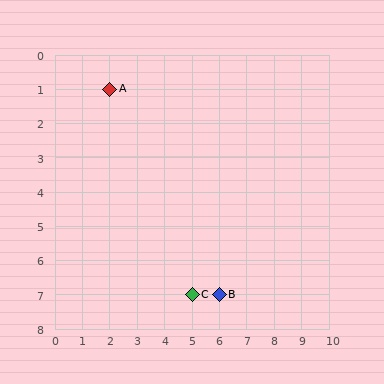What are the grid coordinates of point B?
Point B is at grid coordinates (6, 7).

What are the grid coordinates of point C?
Point C is at grid coordinates (5, 7).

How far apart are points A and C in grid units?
Points A and C are 3 columns and 6 rows apart (about 6.7 grid units diagonally).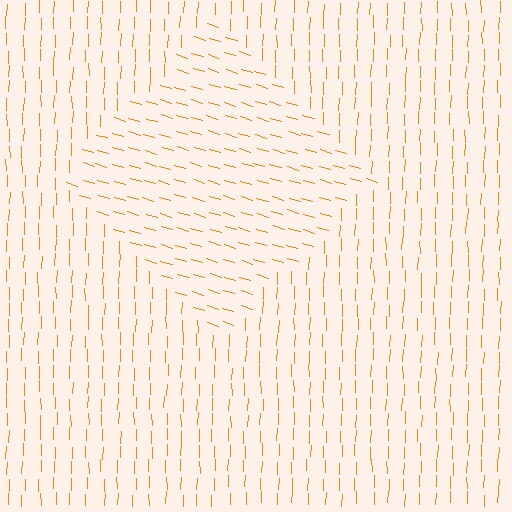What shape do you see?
I see a diamond.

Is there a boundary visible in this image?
Yes, there is a texture boundary formed by a change in line orientation.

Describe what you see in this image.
The image is filled with small orange line segments. A diamond region in the image has lines oriented differently from the surrounding lines, creating a visible texture boundary.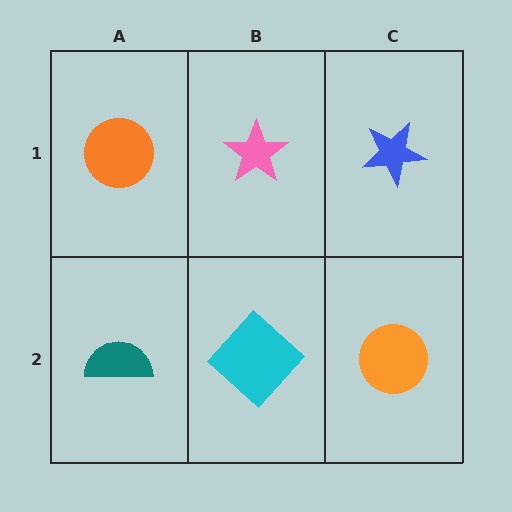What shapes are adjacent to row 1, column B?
A cyan diamond (row 2, column B), an orange circle (row 1, column A), a blue star (row 1, column C).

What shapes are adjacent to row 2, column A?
An orange circle (row 1, column A), a cyan diamond (row 2, column B).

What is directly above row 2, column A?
An orange circle.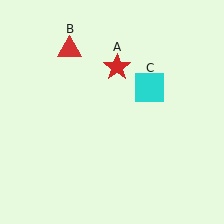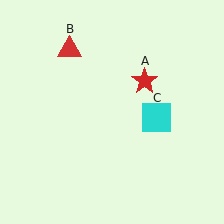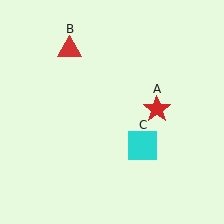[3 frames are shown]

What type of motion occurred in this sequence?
The red star (object A), cyan square (object C) rotated clockwise around the center of the scene.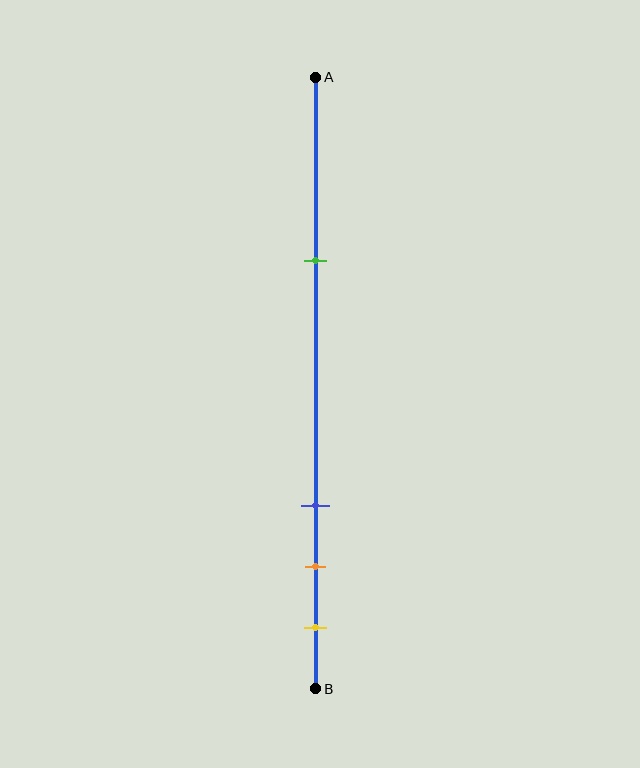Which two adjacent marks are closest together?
The orange and yellow marks are the closest adjacent pair.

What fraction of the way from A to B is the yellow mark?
The yellow mark is approximately 90% (0.9) of the way from A to B.